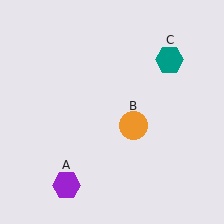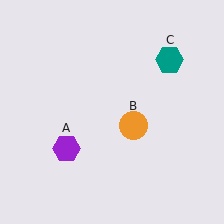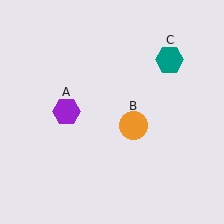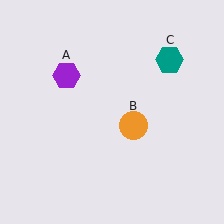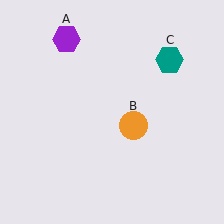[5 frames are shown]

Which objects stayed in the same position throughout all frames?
Orange circle (object B) and teal hexagon (object C) remained stationary.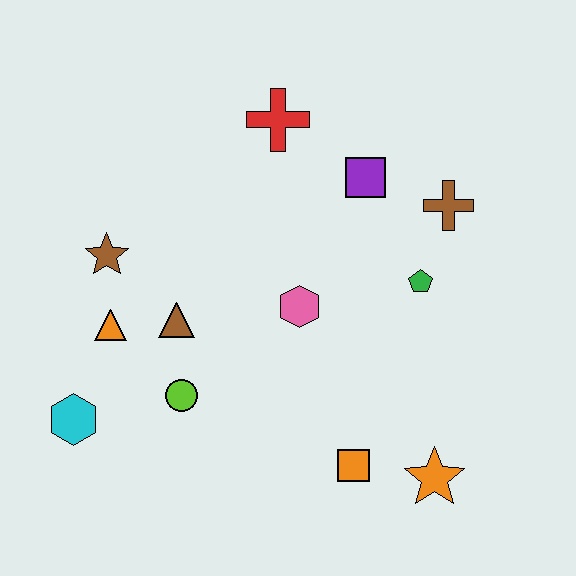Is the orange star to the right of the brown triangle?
Yes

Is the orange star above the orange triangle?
No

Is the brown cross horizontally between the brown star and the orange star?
No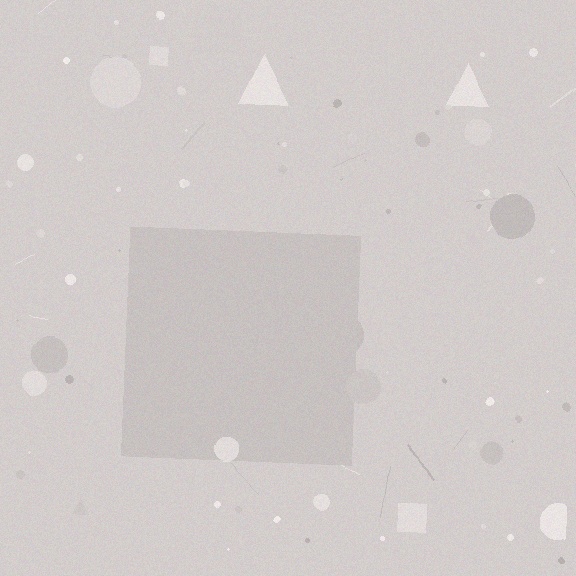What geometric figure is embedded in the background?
A square is embedded in the background.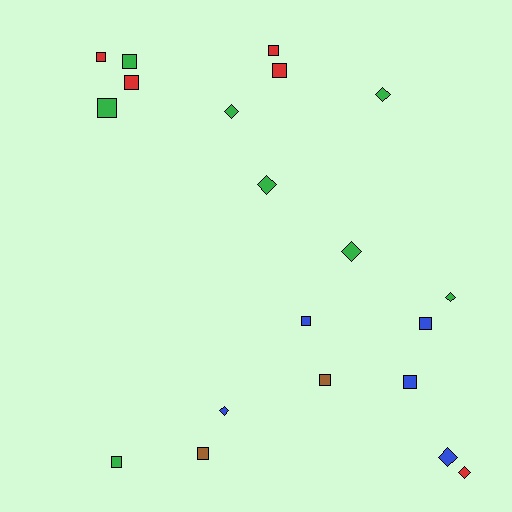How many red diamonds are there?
There is 1 red diamond.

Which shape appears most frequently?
Square, with 12 objects.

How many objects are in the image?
There are 20 objects.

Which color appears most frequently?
Green, with 8 objects.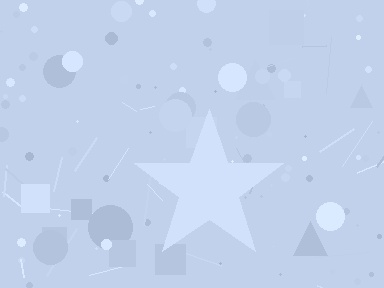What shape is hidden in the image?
A star is hidden in the image.